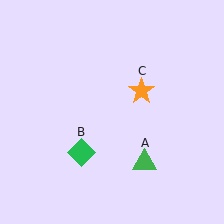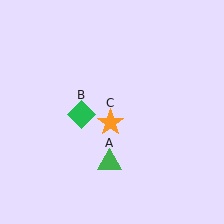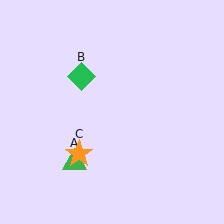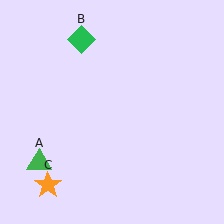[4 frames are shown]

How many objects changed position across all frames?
3 objects changed position: green triangle (object A), green diamond (object B), orange star (object C).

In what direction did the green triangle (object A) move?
The green triangle (object A) moved left.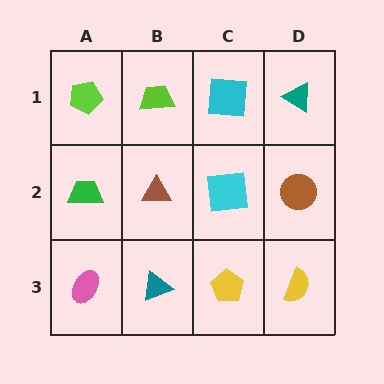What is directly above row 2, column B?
A lime trapezoid.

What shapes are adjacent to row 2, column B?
A lime trapezoid (row 1, column B), a teal triangle (row 3, column B), a green trapezoid (row 2, column A), a cyan square (row 2, column C).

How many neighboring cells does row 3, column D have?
2.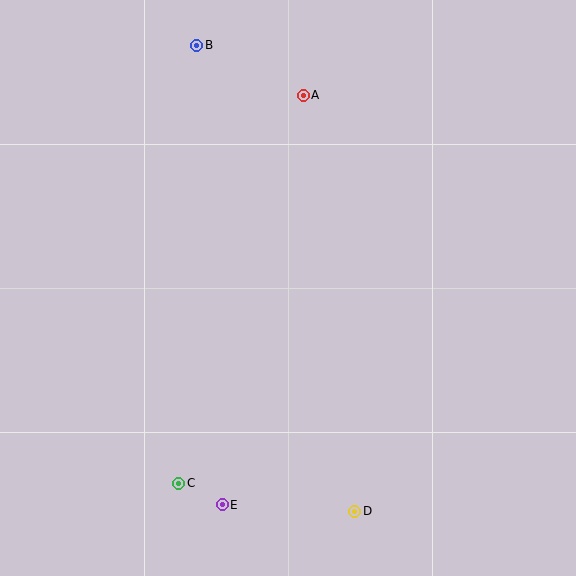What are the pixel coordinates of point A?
Point A is at (303, 95).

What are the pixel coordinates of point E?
Point E is at (222, 505).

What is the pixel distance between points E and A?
The distance between E and A is 417 pixels.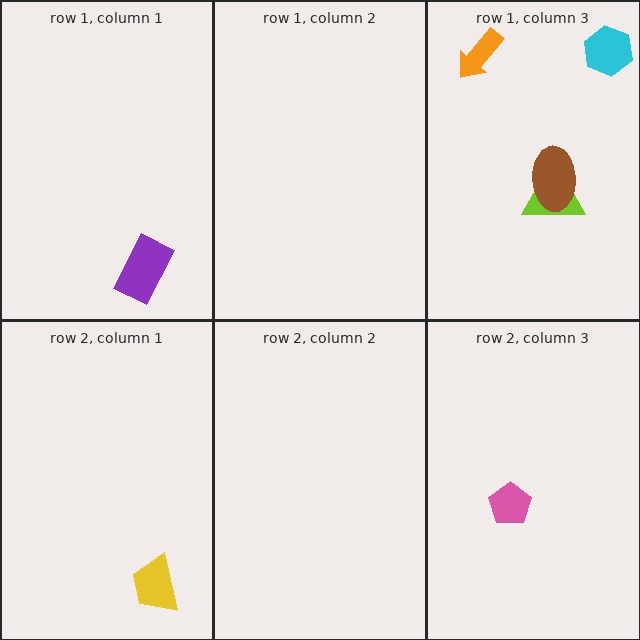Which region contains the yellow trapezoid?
The row 2, column 1 region.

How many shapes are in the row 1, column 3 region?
4.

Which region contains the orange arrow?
The row 1, column 3 region.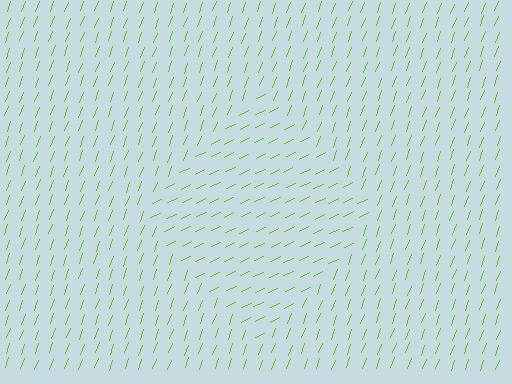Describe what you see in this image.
The image is filled with small lime line segments. A diamond region in the image has lines oriented differently from the surrounding lines, creating a visible texture boundary.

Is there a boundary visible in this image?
Yes, there is a texture boundary formed by a change in line orientation.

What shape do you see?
I see a diamond.